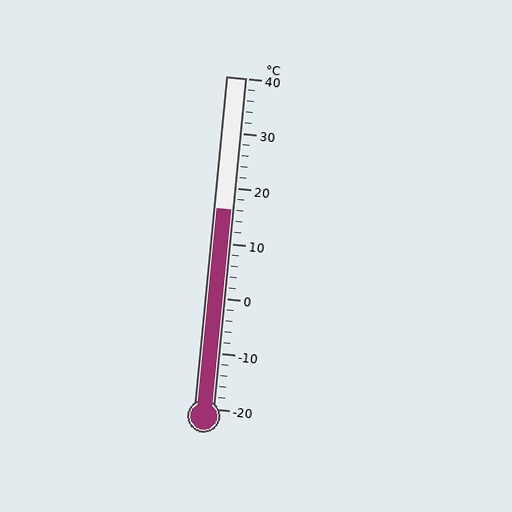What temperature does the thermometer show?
The thermometer shows approximately 16°C.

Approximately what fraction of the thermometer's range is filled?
The thermometer is filled to approximately 60% of its range.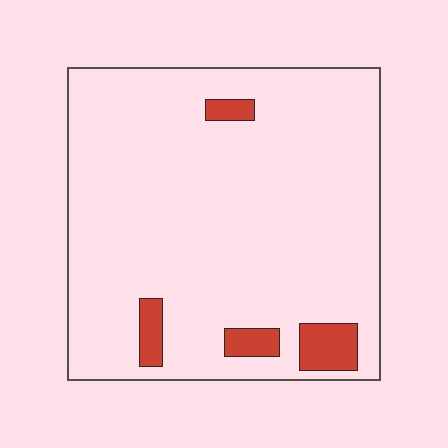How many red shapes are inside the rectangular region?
4.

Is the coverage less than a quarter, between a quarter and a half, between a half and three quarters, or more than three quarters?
Less than a quarter.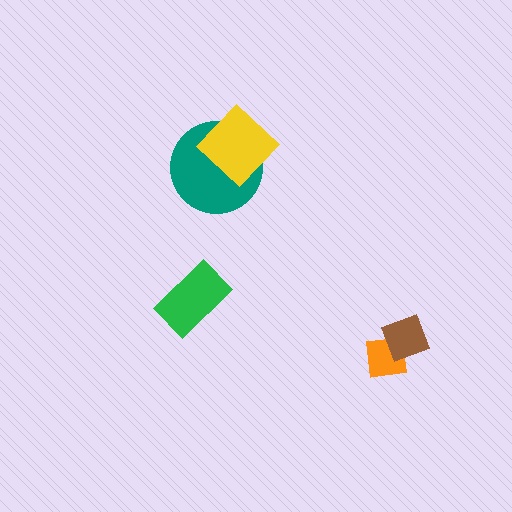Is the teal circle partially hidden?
Yes, it is partially covered by another shape.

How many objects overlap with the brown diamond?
1 object overlaps with the brown diamond.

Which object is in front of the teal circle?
The yellow diamond is in front of the teal circle.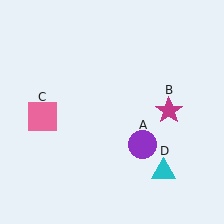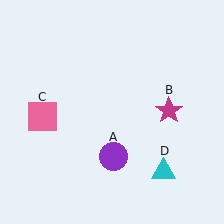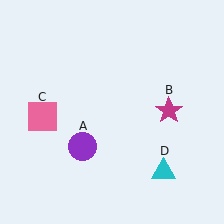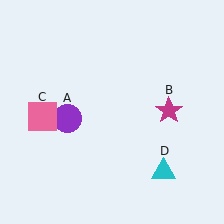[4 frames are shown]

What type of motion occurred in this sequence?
The purple circle (object A) rotated clockwise around the center of the scene.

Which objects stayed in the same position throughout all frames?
Magenta star (object B) and pink square (object C) and cyan triangle (object D) remained stationary.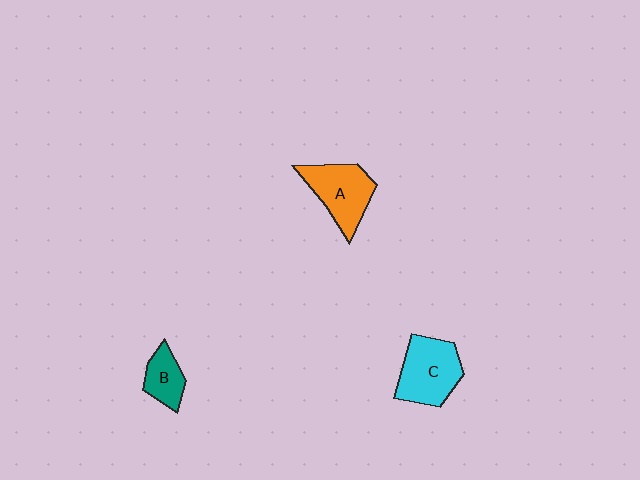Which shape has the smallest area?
Shape B (teal).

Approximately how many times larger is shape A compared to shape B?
Approximately 1.8 times.